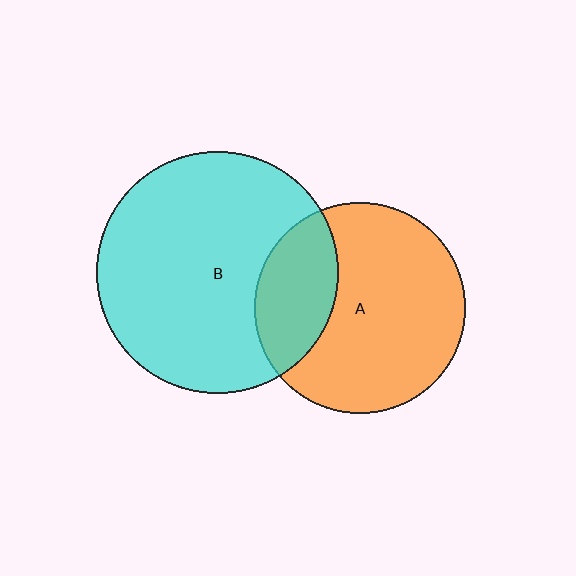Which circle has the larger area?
Circle B (cyan).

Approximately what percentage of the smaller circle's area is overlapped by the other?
Approximately 25%.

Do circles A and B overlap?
Yes.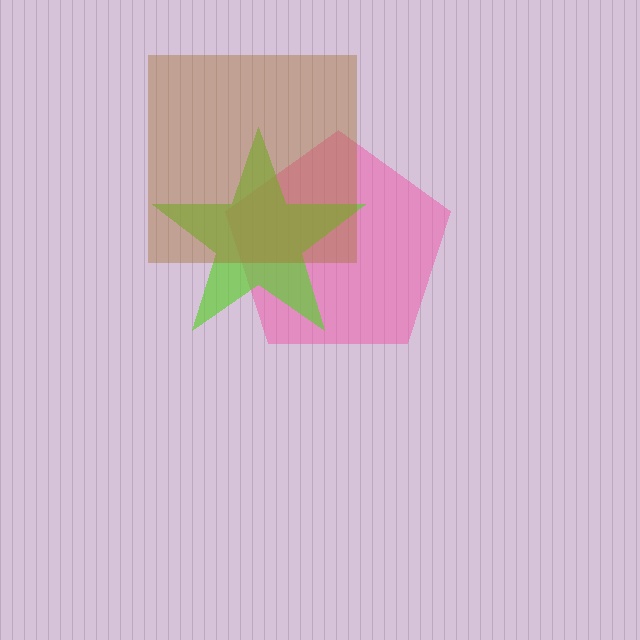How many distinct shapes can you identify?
There are 3 distinct shapes: a pink pentagon, a lime star, a brown square.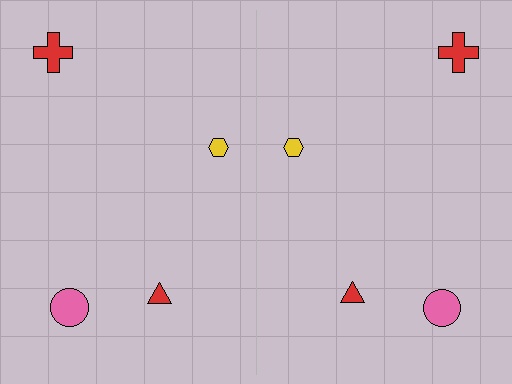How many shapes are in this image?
There are 8 shapes in this image.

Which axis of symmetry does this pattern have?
The pattern has a vertical axis of symmetry running through the center of the image.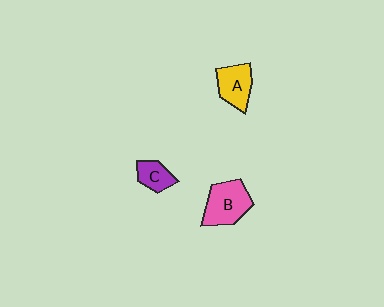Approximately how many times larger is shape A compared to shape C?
Approximately 1.5 times.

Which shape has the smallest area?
Shape C (purple).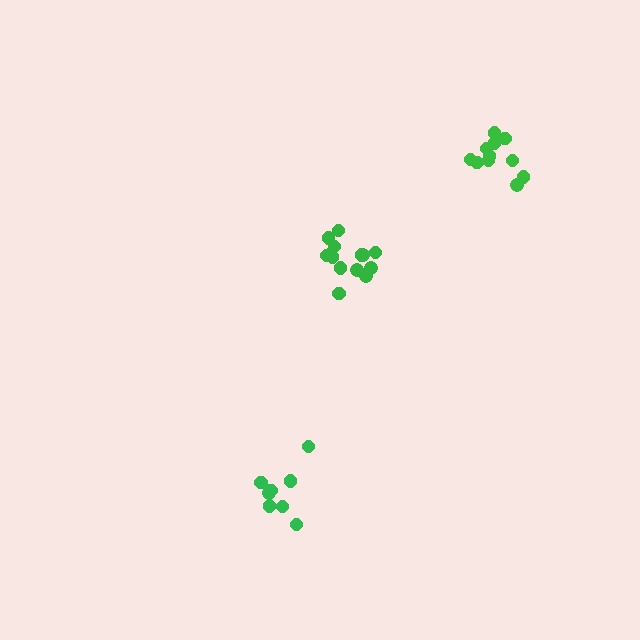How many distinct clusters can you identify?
There are 3 distinct clusters.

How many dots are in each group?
Group 1: 8 dots, Group 2: 14 dots, Group 3: 11 dots (33 total).